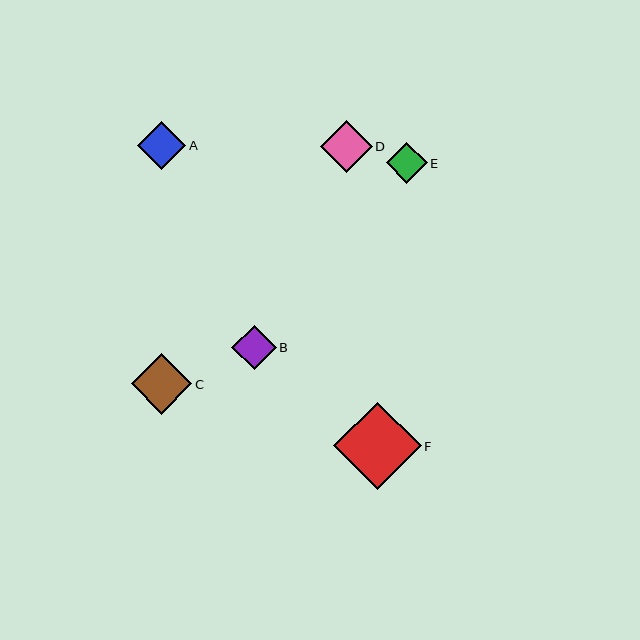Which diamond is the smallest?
Diamond E is the smallest with a size of approximately 41 pixels.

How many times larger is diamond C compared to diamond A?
Diamond C is approximately 1.2 times the size of diamond A.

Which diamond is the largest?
Diamond F is the largest with a size of approximately 87 pixels.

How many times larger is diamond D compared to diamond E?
Diamond D is approximately 1.3 times the size of diamond E.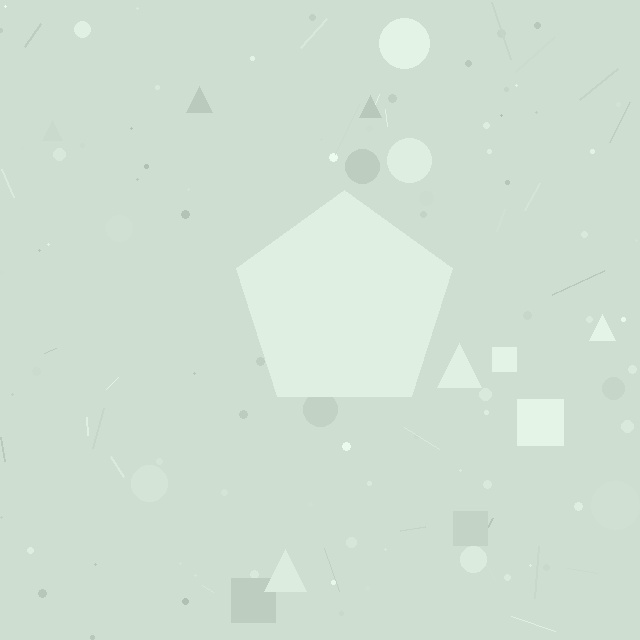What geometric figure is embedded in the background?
A pentagon is embedded in the background.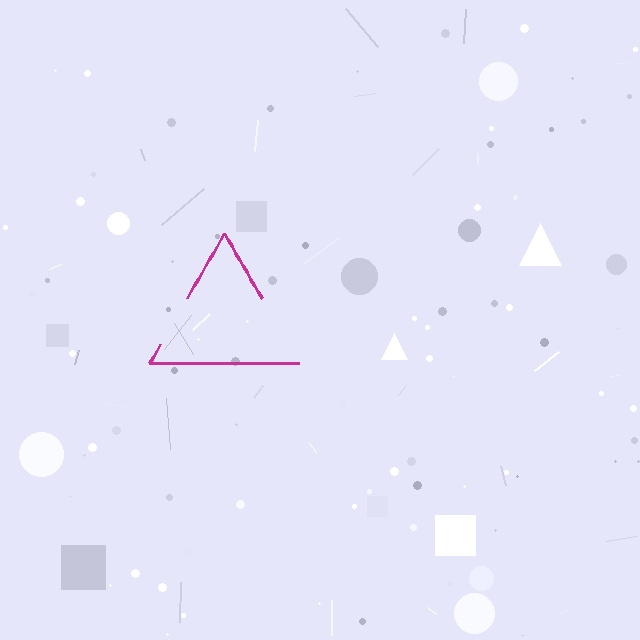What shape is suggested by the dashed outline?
The dashed outline suggests a triangle.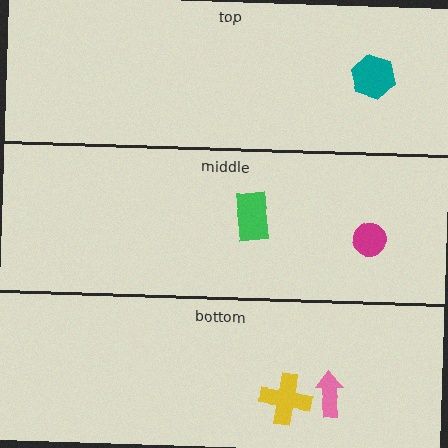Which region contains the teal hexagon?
The top region.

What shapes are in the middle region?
The magenta circle, the green rectangle.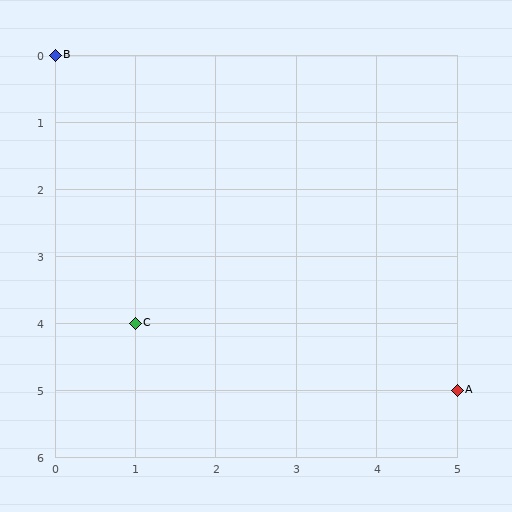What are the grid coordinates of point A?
Point A is at grid coordinates (5, 5).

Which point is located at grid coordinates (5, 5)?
Point A is at (5, 5).